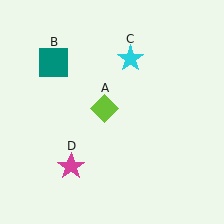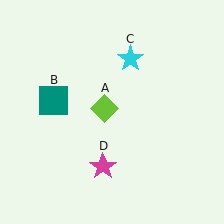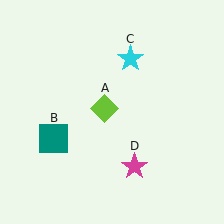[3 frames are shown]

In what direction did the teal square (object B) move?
The teal square (object B) moved down.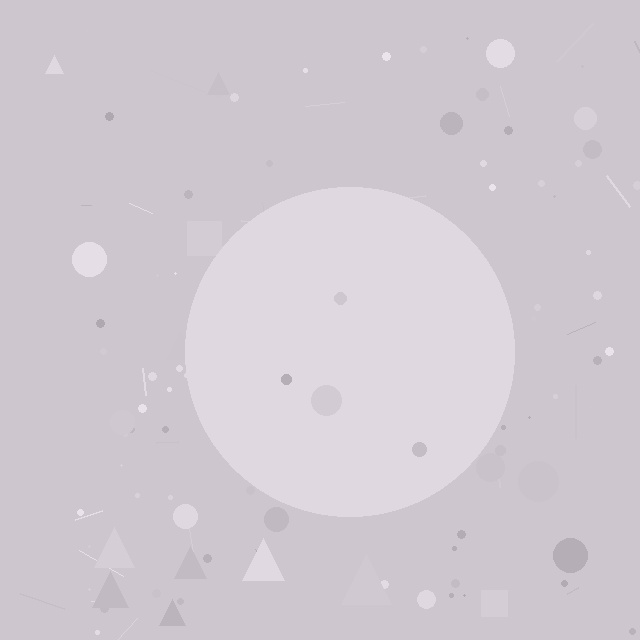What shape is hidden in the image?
A circle is hidden in the image.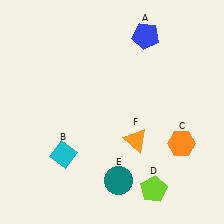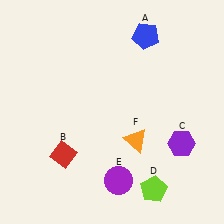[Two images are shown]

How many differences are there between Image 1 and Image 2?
There are 3 differences between the two images.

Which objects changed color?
B changed from cyan to red. C changed from orange to purple. E changed from teal to purple.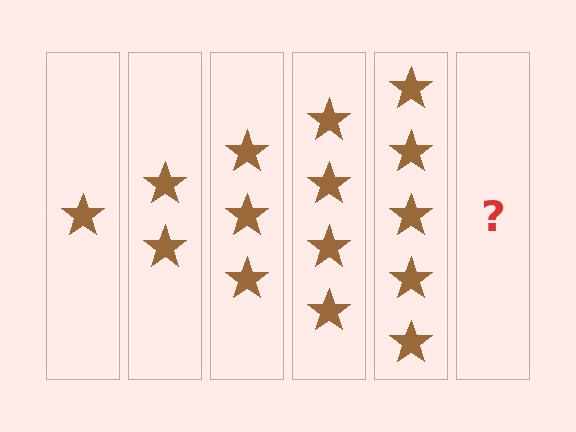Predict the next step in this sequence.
The next step is 6 stars.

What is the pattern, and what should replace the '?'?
The pattern is that each step adds one more star. The '?' should be 6 stars.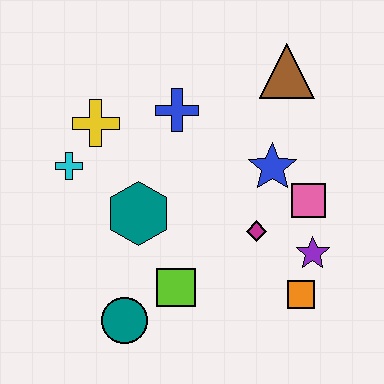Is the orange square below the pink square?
Yes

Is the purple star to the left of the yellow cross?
No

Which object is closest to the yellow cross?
The cyan cross is closest to the yellow cross.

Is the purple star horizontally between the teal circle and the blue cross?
No